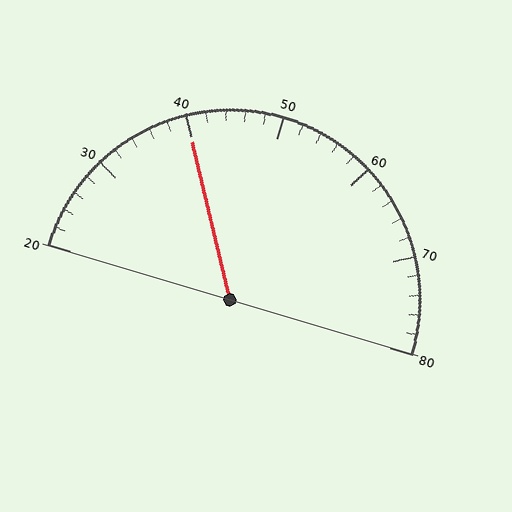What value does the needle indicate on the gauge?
The needle indicates approximately 40.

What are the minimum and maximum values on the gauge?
The gauge ranges from 20 to 80.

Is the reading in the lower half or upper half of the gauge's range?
The reading is in the lower half of the range (20 to 80).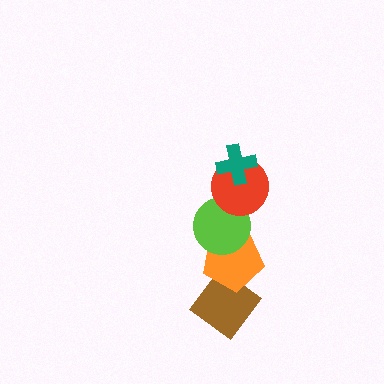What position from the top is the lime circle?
The lime circle is 3rd from the top.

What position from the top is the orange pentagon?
The orange pentagon is 4th from the top.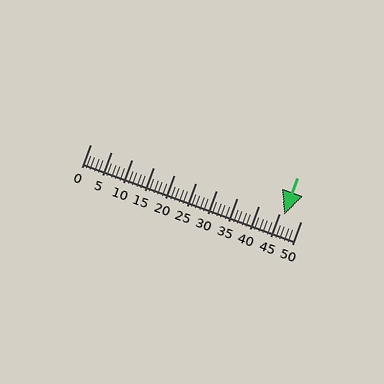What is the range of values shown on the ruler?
The ruler shows values from 0 to 50.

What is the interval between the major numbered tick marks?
The major tick marks are spaced 5 units apart.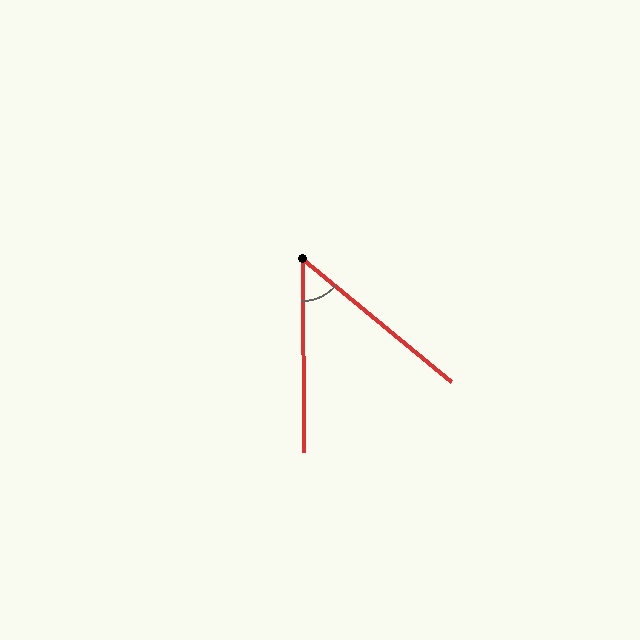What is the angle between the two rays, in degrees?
Approximately 50 degrees.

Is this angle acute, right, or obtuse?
It is acute.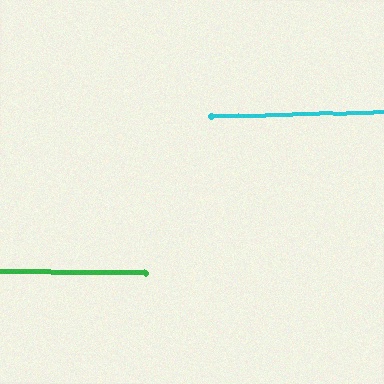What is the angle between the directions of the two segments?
Approximately 2 degrees.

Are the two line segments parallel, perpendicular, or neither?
Parallel — their directions differ by only 1.9°.